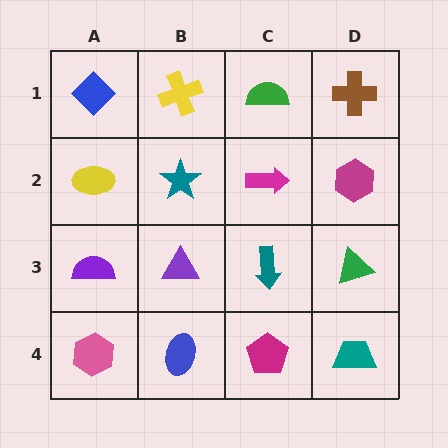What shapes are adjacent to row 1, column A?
A yellow ellipse (row 2, column A), a yellow cross (row 1, column B).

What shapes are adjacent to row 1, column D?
A magenta hexagon (row 2, column D), a green semicircle (row 1, column C).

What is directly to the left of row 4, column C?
A blue ellipse.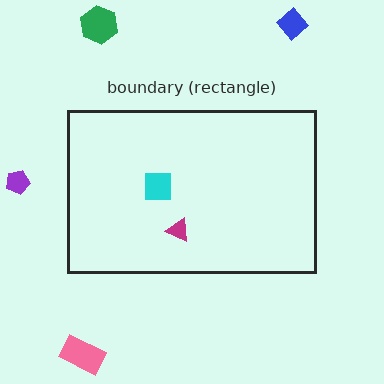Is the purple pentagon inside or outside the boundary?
Outside.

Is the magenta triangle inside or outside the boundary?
Inside.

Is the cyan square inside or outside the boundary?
Inside.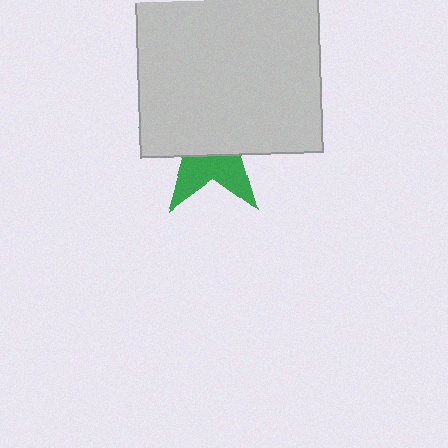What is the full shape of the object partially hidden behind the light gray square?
The partially hidden object is a green star.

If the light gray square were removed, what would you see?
You would see the complete green star.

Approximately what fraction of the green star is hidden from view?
Roughly 62% of the green star is hidden behind the light gray square.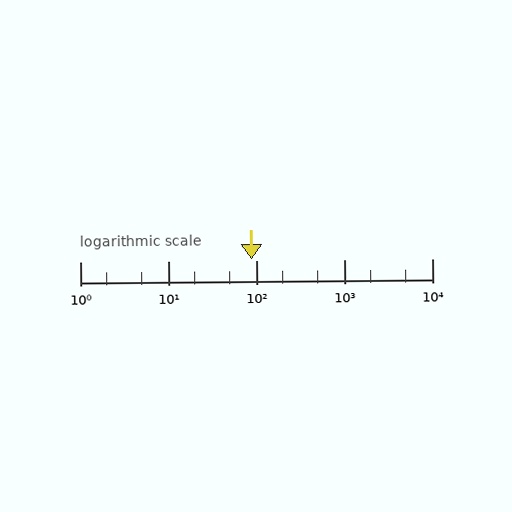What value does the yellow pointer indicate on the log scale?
The pointer indicates approximately 89.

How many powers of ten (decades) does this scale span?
The scale spans 4 decades, from 1 to 10000.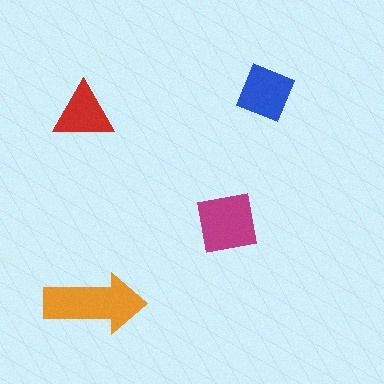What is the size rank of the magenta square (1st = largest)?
2nd.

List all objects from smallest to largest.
The red triangle, the blue square, the magenta square, the orange arrow.